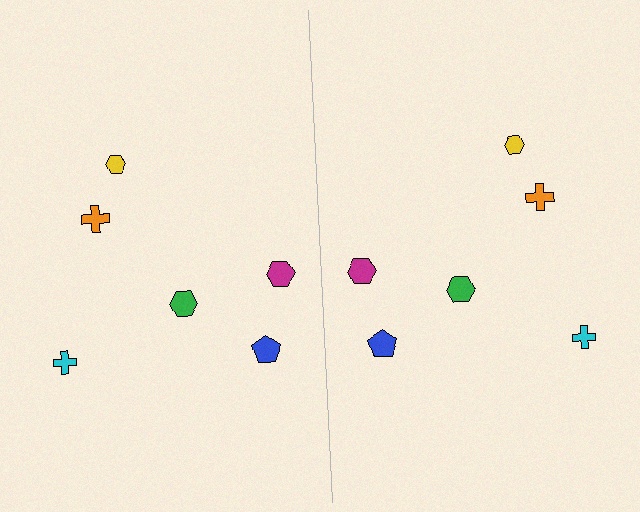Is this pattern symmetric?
Yes, this pattern has bilateral (reflection) symmetry.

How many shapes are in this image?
There are 12 shapes in this image.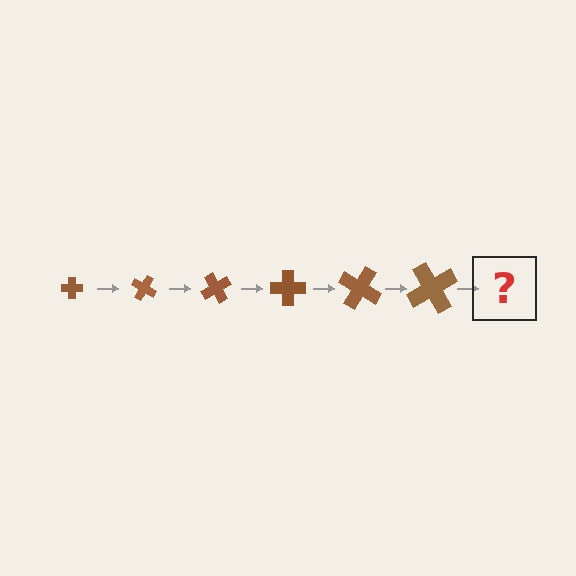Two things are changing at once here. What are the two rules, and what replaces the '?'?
The two rules are that the cross grows larger each step and it rotates 30 degrees each step. The '?' should be a cross, larger than the previous one and rotated 180 degrees from the start.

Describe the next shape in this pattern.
It should be a cross, larger than the previous one and rotated 180 degrees from the start.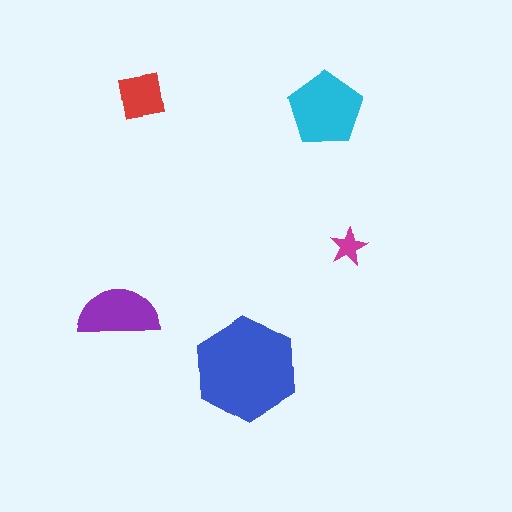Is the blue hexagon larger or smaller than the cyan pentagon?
Larger.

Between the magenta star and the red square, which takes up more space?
The red square.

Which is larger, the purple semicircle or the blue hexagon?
The blue hexagon.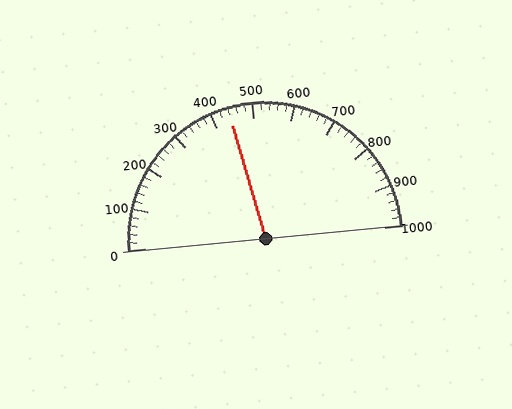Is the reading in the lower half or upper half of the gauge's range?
The reading is in the lower half of the range (0 to 1000).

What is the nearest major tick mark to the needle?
The nearest major tick mark is 400.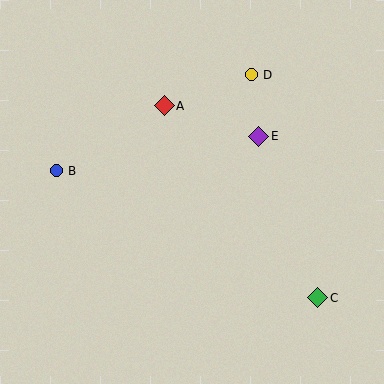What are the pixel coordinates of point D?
Point D is at (251, 75).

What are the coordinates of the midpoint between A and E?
The midpoint between A and E is at (211, 121).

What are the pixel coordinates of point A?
Point A is at (164, 106).